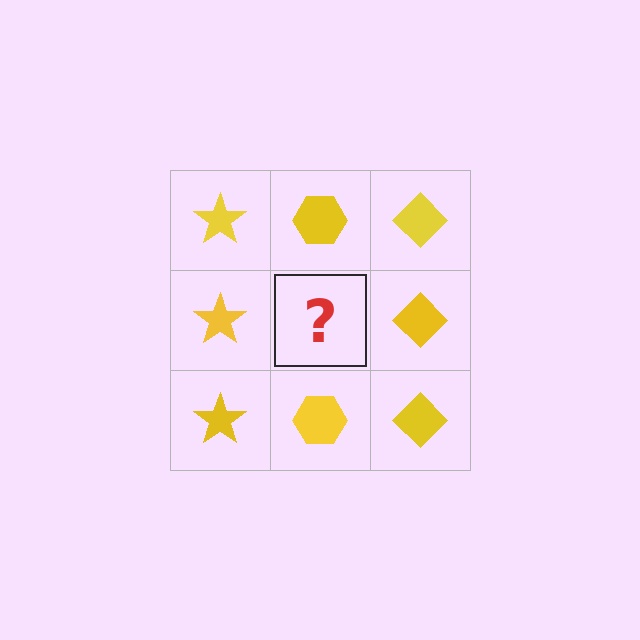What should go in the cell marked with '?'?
The missing cell should contain a yellow hexagon.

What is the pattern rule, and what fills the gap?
The rule is that each column has a consistent shape. The gap should be filled with a yellow hexagon.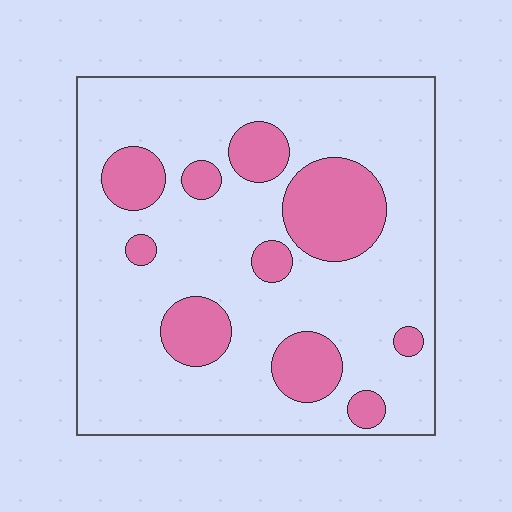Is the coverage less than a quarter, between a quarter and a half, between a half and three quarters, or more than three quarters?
Less than a quarter.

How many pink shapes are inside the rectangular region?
10.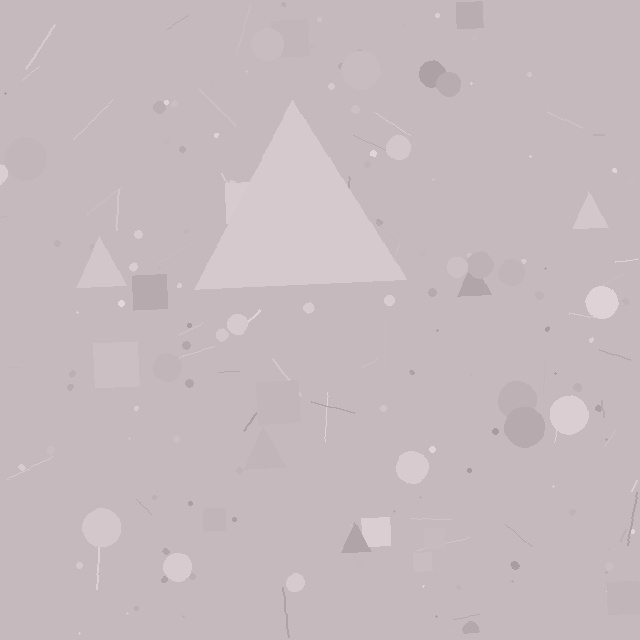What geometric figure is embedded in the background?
A triangle is embedded in the background.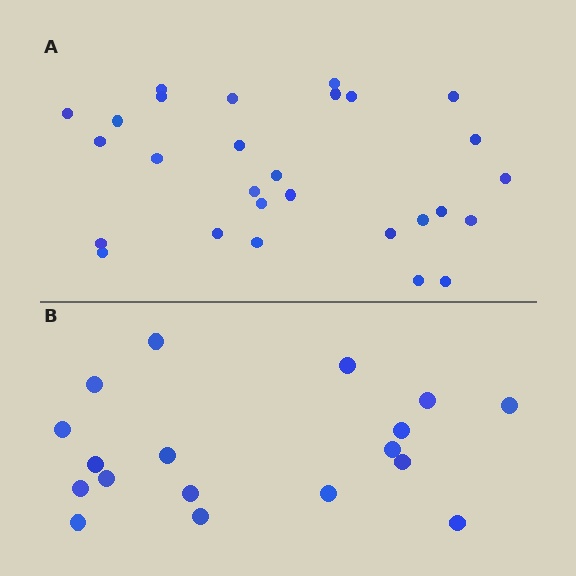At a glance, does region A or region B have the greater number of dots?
Region A (the top region) has more dots.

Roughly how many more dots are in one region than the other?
Region A has roughly 10 or so more dots than region B.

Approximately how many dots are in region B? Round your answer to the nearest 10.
About 20 dots. (The exact count is 18, which rounds to 20.)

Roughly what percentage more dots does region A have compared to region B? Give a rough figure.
About 55% more.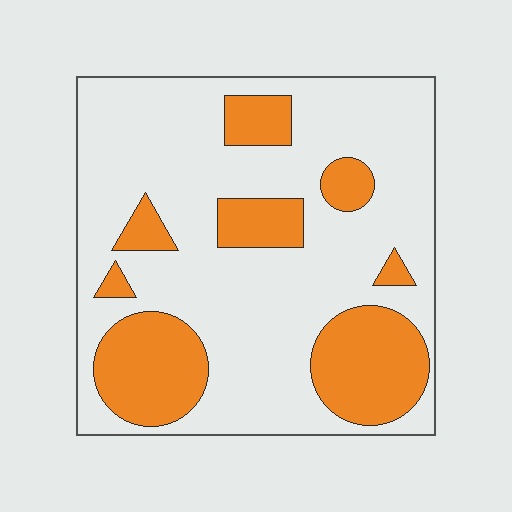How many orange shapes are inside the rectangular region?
8.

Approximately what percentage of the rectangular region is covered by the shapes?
Approximately 30%.